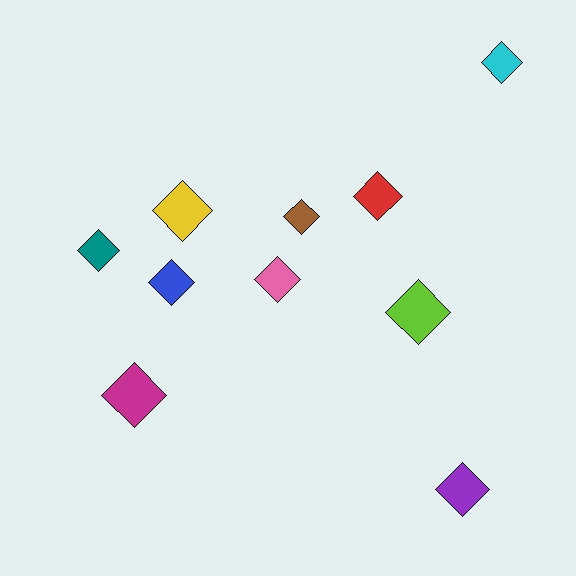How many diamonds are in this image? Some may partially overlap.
There are 10 diamonds.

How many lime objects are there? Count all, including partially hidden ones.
There is 1 lime object.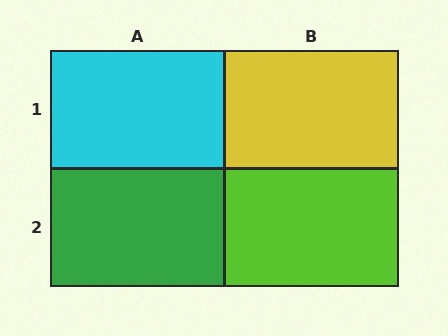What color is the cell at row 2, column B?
Lime.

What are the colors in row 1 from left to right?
Cyan, yellow.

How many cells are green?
1 cell is green.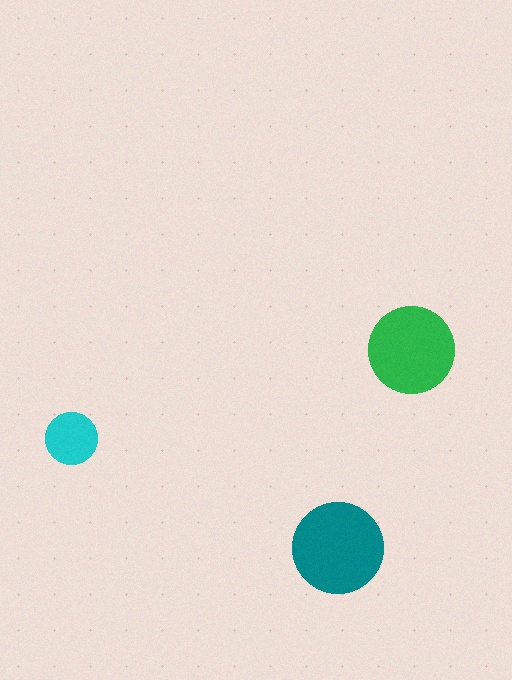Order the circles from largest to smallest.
the teal one, the green one, the cyan one.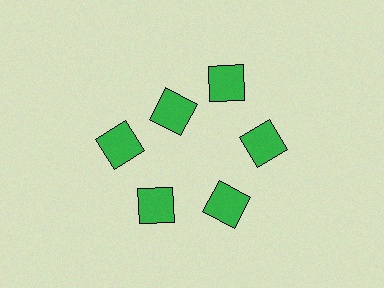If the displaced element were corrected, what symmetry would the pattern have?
It would have 6-fold rotational symmetry — the pattern would map onto itself every 60 degrees.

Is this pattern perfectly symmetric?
No. The 6 green squares are arranged in a ring, but one element near the 11 o'clock position is pulled inward toward the center, breaking the 6-fold rotational symmetry.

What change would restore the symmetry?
The symmetry would be restored by moving it outward, back onto the ring so that all 6 squares sit at equal angles and equal distance from the center.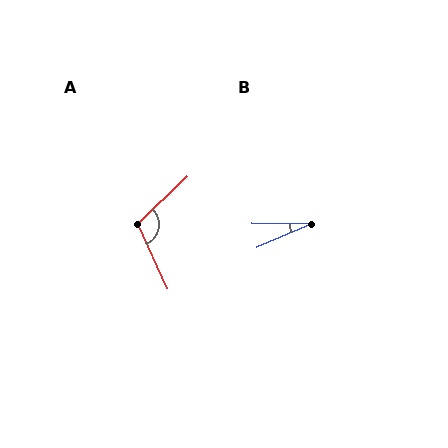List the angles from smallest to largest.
B (24°), A (109°).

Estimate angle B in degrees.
Approximately 24 degrees.